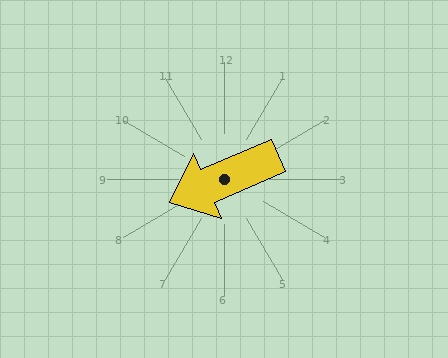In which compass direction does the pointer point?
Southwest.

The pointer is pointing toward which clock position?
Roughly 8 o'clock.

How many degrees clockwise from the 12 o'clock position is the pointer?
Approximately 246 degrees.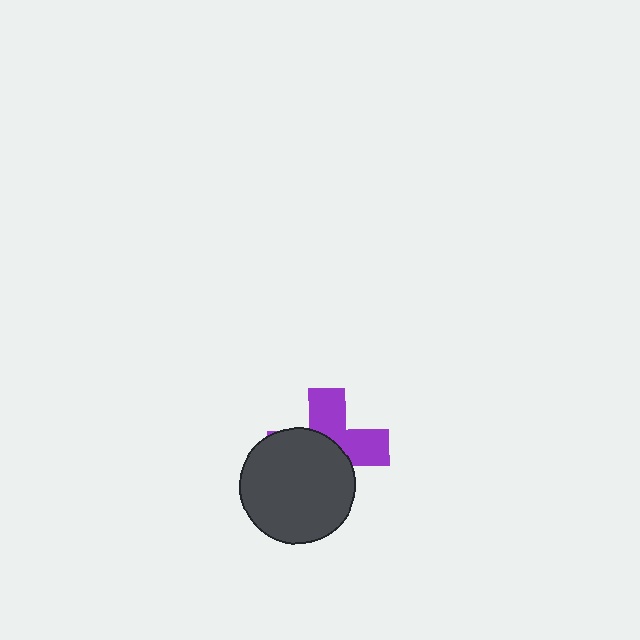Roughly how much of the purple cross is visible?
About half of it is visible (roughly 45%).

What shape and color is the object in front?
The object in front is a dark gray circle.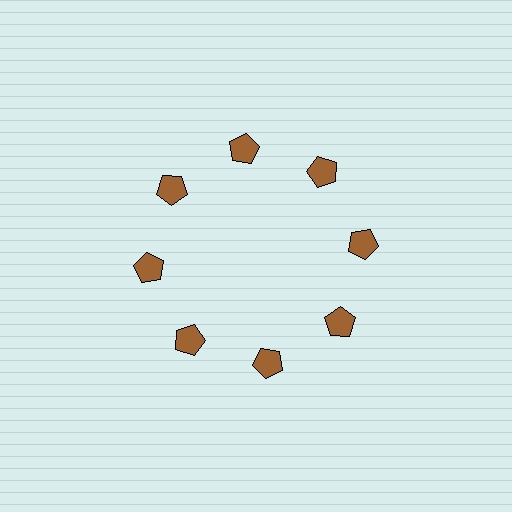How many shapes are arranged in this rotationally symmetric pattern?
There are 8 shapes, arranged in 8 groups of 1.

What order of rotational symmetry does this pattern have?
This pattern has 8-fold rotational symmetry.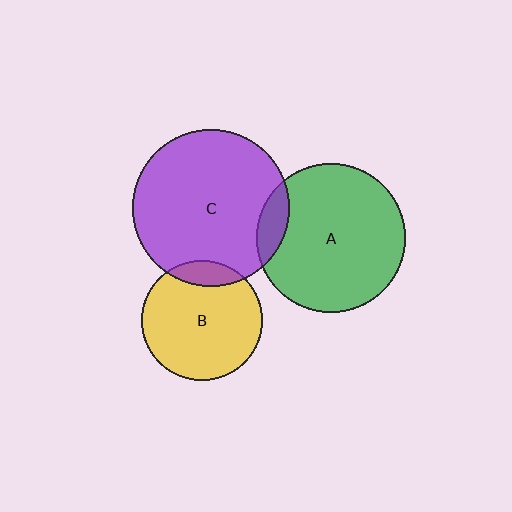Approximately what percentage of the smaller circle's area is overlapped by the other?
Approximately 10%.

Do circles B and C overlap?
Yes.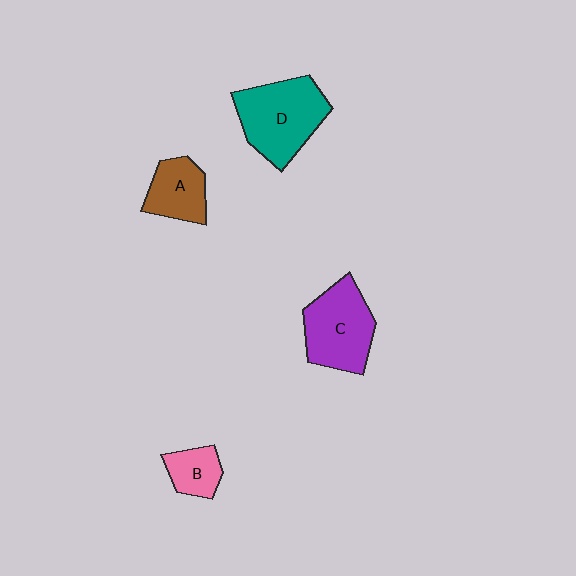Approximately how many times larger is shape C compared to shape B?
Approximately 2.2 times.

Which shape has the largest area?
Shape D (teal).